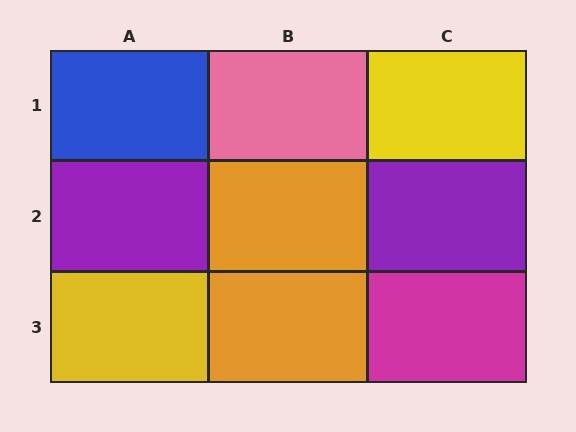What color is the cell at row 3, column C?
Magenta.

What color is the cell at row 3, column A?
Yellow.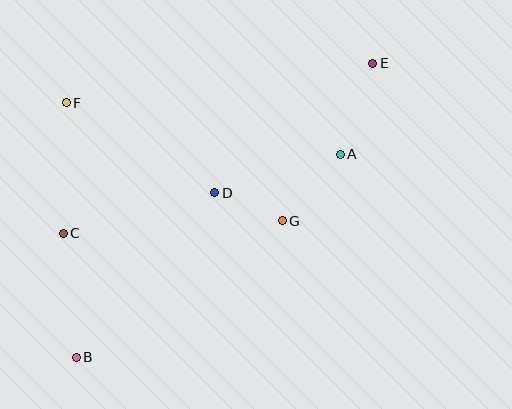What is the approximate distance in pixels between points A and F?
The distance between A and F is approximately 279 pixels.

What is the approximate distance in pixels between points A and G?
The distance between A and G is approximately 88 pixels.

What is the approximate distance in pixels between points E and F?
The distance between E and F is approximately 309 pixels.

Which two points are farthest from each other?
Points B and E are farthest from each other.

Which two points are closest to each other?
Points D and G are closest to each other.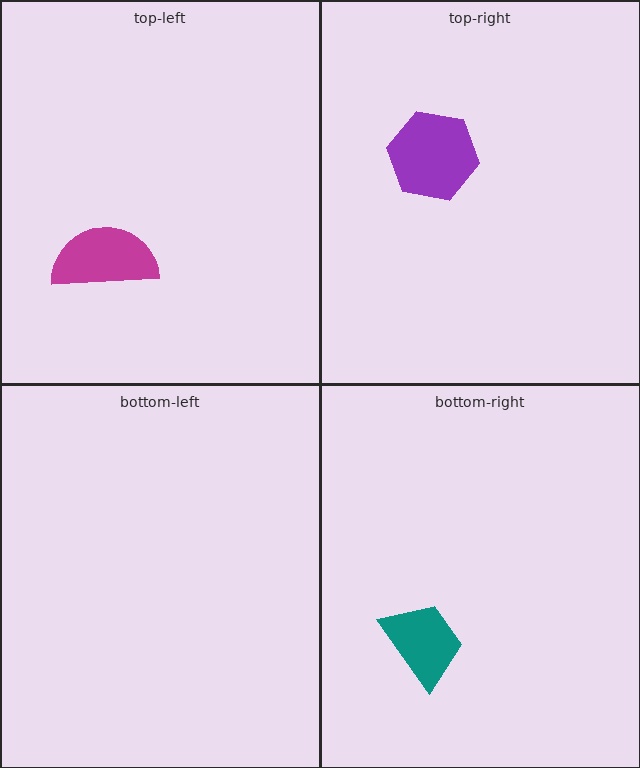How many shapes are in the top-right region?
1.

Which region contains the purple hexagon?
The top-right region.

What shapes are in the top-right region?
The purple hexagon.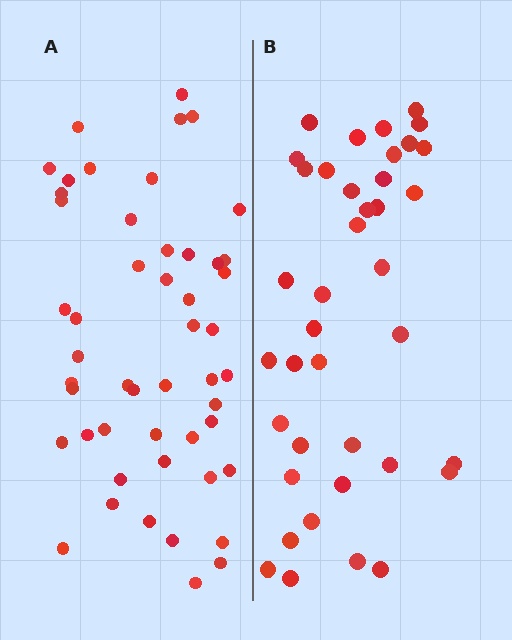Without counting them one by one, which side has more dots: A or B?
Region A (the left region) has more dots.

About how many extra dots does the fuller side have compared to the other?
Region A has roughly 12 or so more dots than region B.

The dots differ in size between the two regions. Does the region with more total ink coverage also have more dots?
No. Region B has more total ink coverage because its dots are larger, but region A actually contains more individual dots. Total area can be misleading — the number of items is what matters here.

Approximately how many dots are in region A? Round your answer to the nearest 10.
About 50 dots.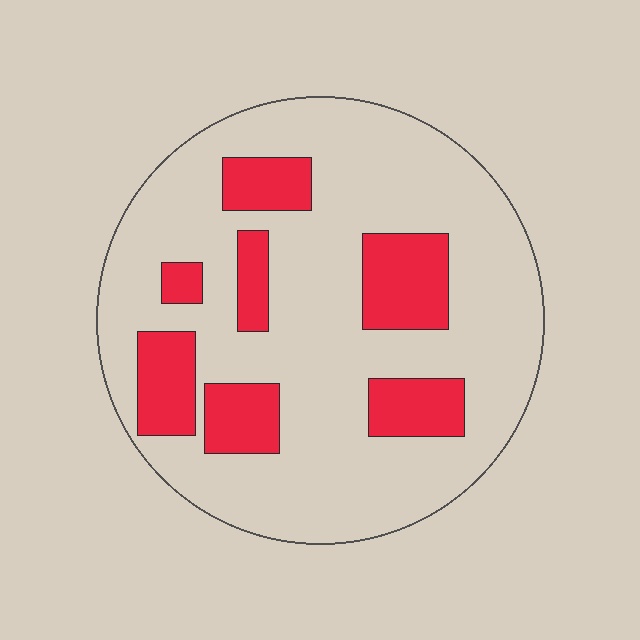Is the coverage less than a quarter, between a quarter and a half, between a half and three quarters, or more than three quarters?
Less than a quarter.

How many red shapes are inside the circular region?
7.